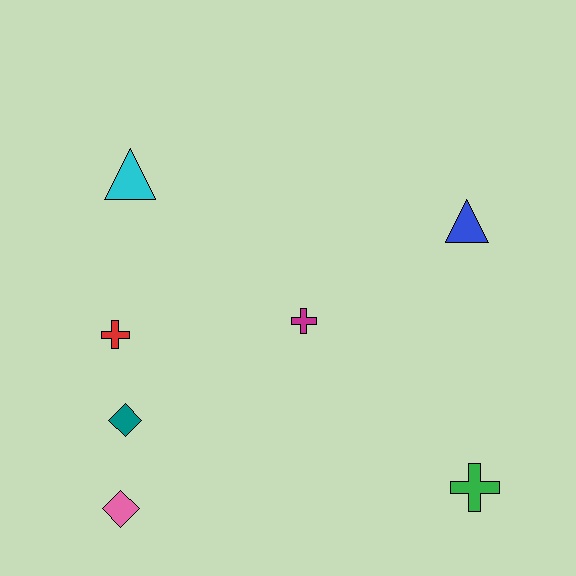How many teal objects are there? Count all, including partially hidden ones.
There is 1 teal object.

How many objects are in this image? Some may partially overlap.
There are 7 objects.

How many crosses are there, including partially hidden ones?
There are 3 crosses.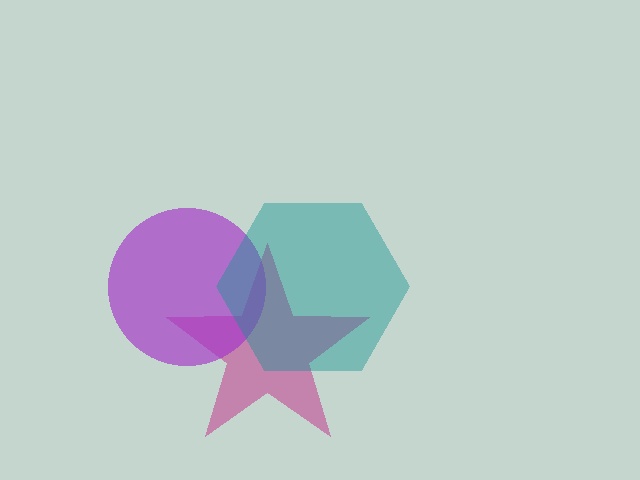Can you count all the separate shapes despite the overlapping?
Yes, there are 3 separate shapes.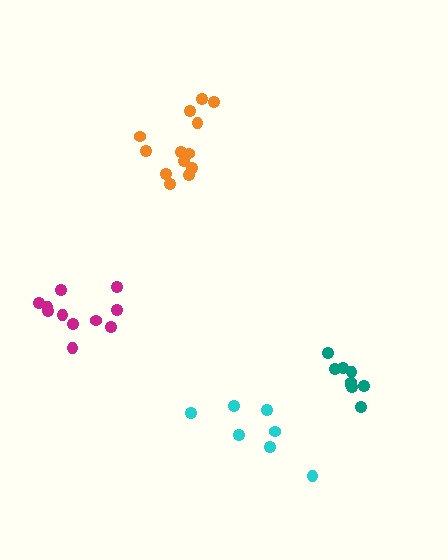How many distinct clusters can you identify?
There are 4 distinct clusters.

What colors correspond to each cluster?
The clusters are colored: orange, cyan, teal, magenta.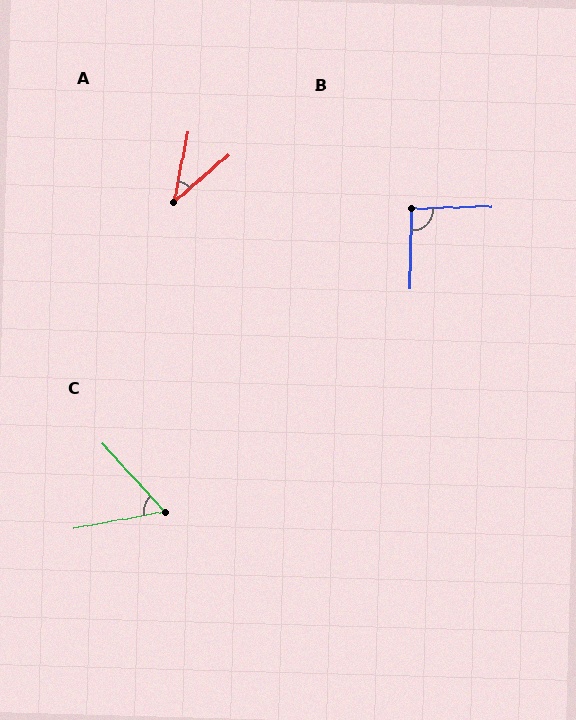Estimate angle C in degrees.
Approximately 58 degrees.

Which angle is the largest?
B, at approximately 93 degrees.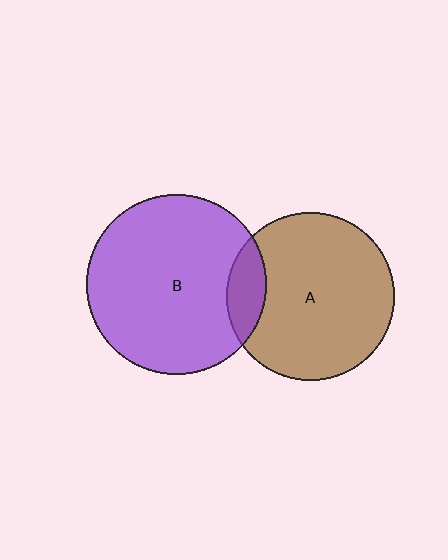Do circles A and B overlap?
Yes.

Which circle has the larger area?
Circle B (purple).